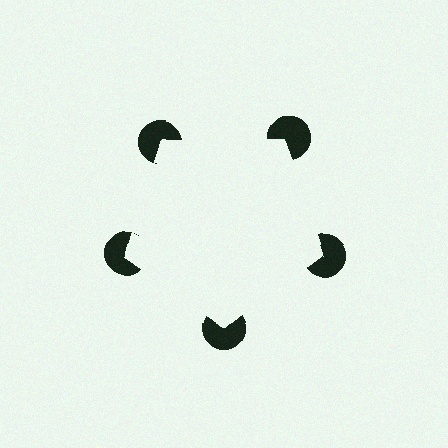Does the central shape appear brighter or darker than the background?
It typically appears slightly brighter than the background, even though no actual brightness change is drawn.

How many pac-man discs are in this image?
There are 5 — one at each vertex of the illusory pentagon.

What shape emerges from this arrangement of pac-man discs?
An illusory pentagon — its edges are inferred from the aligned wedge cuts in the pac-man discs, not physically drawn.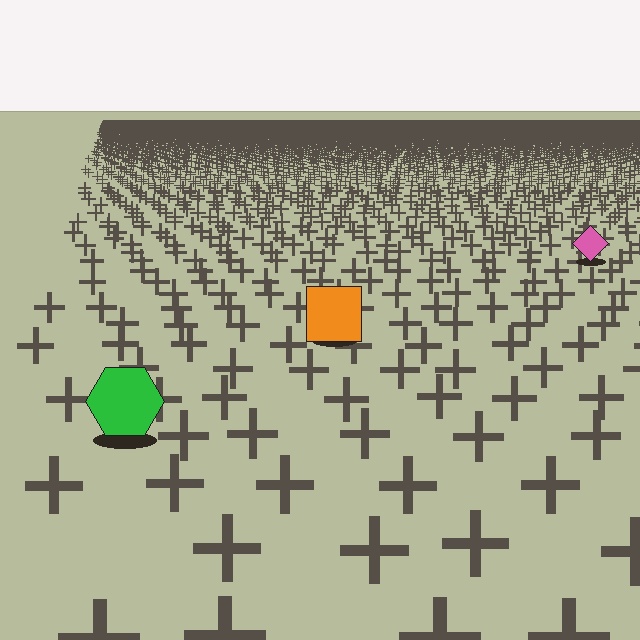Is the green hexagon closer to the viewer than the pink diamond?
Yes. The green hexagon is closer — you can tell from the texture gradient: the ground texture is coarser near it.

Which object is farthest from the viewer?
The pink diamond is farthest from the viewer. It appears smaller and the ground texture around it is denser.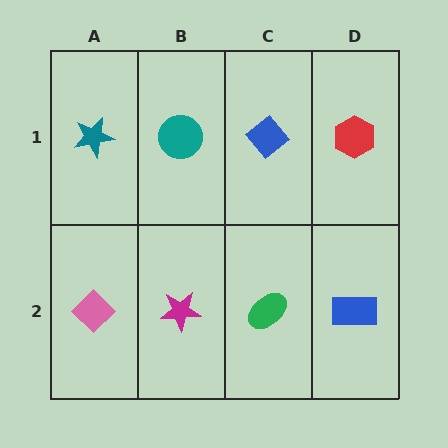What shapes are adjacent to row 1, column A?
A pink diamond (row 2, column A), a teal circle (row 1, column B).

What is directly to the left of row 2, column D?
A green ellipse.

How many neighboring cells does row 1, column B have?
3.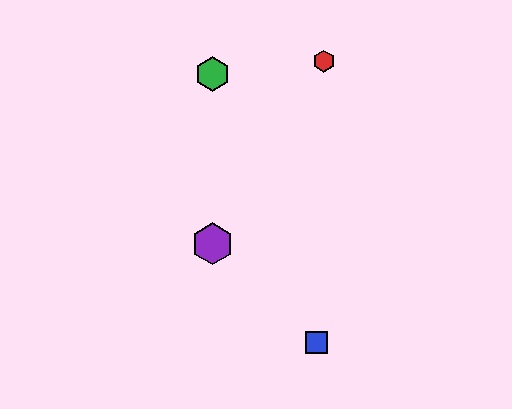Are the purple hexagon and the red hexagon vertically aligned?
No, the purple hexagon is at x≈212 and the red hexagon is at x≈324.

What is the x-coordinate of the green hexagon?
The green hexagon is at x≈212.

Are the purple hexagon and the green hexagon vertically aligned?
Yes, both are at x≈212.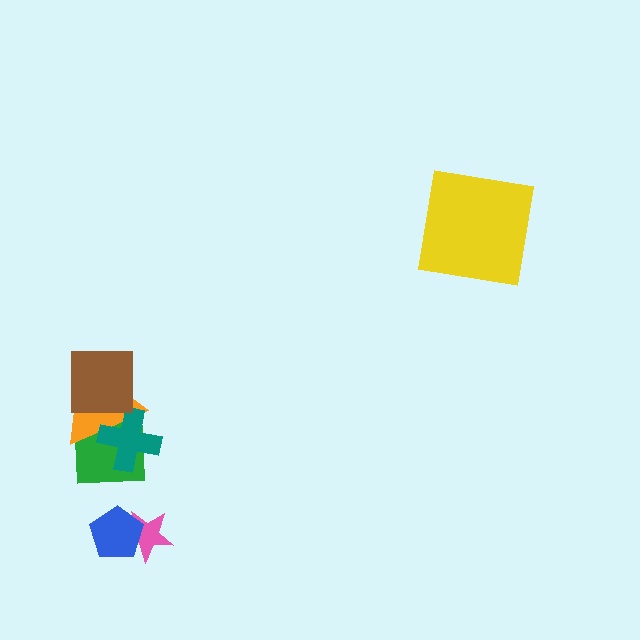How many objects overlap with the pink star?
1 object overlaps with the pink star.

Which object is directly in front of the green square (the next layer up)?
The orange triangle is directly in front of the green square.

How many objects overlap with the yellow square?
0 objects overlap with the yellow square.